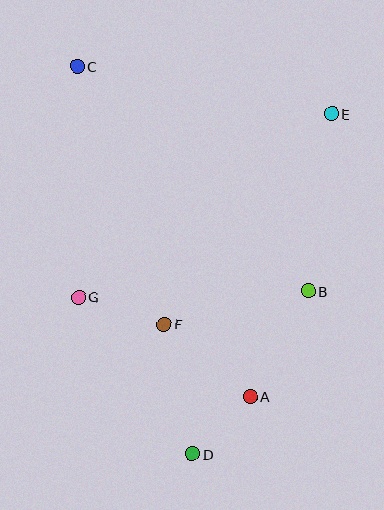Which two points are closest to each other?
Points A and D are closest to each other.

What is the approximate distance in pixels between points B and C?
The distance between B and C is approximately 322 pixels.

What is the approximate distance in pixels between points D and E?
The distance between D and E is approximately 367 pixels.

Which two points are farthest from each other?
Points C and D are farthest from each other.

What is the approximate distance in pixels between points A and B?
The distance between A and B is approximately 121 pixels.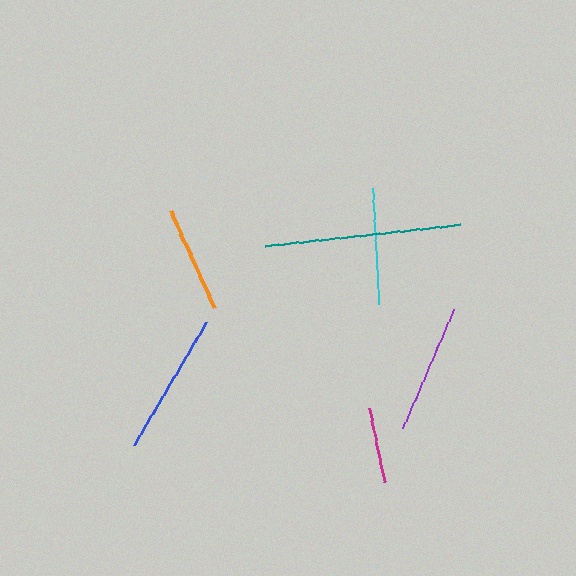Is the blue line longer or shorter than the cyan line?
The blue line is longer than the cyan line.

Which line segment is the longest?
The teal line is the longest at approximately 197 pixels.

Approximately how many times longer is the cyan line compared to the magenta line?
The cyan line is approximately 1.5 times the length of the magenta line.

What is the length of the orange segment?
The orange segment is approximately 107 pixels long.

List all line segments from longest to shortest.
From longest to shortest: teal, blue, purple, cyan, orange, magenta.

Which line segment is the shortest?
The magenta line is the shortest at approximately 75 pixels.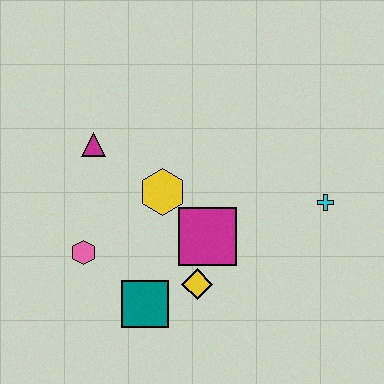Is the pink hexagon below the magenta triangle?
Yes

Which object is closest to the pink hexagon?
The teal square is closest to the pink hexagon.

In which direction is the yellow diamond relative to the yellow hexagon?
The yellow diamond is below the yellow hexagon.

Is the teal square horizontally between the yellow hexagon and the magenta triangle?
Yes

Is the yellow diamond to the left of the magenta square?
Yes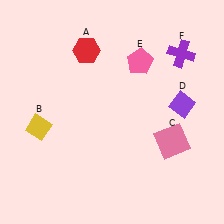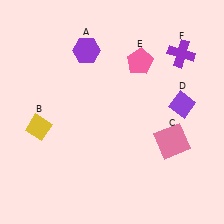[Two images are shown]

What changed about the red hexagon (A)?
In Image 1, A is red. In Image 2, it changed to purple.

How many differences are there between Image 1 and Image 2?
There is 1 difference between the two images.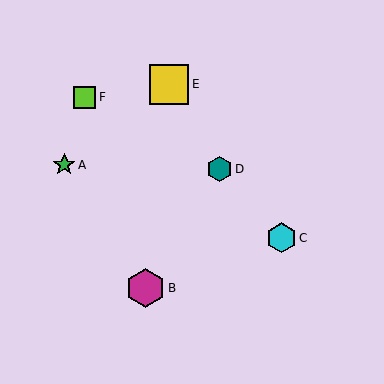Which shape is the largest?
The yellow square (labeled E) is the largest.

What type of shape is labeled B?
Shape B is a magenta hexagon.